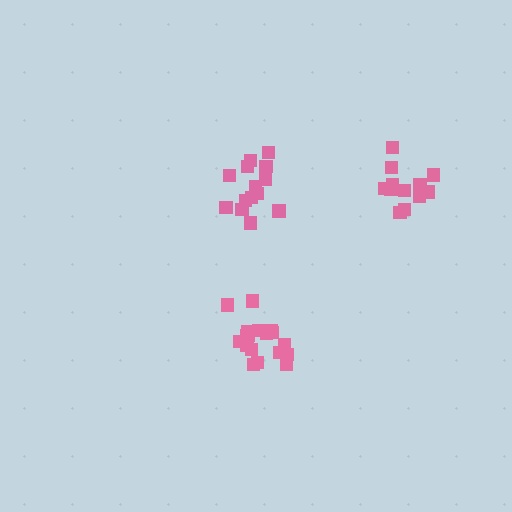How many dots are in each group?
Group 1: 18 dots, Group 2: 12 dots, Group 3: 14 dots (44 total).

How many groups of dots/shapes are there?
There are 3 groups.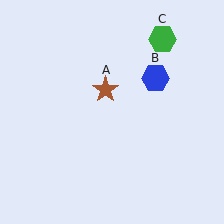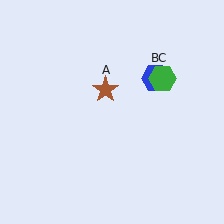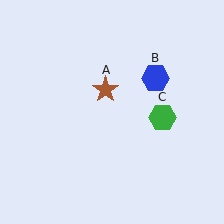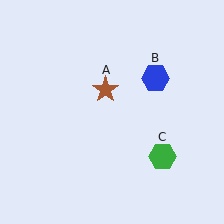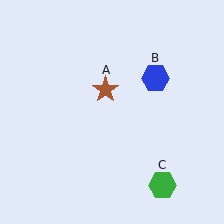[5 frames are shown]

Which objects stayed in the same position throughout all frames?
Brown star (object A) and blue hexagon (object B) remained stationary.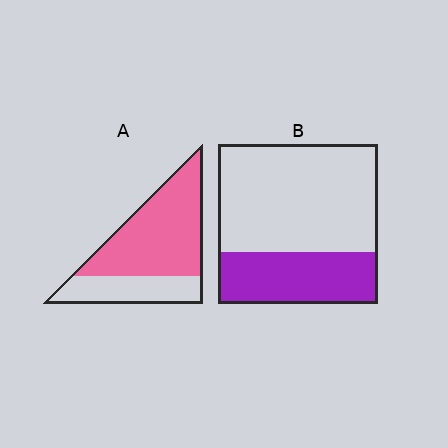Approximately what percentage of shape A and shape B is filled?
A is approximately 70% and B is approximately 30%.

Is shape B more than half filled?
No.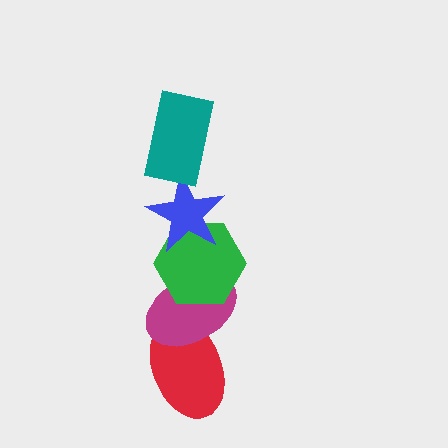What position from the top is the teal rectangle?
The teal rectangle is 1st from the top.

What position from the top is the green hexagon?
The green hexagon is 3rd from the top.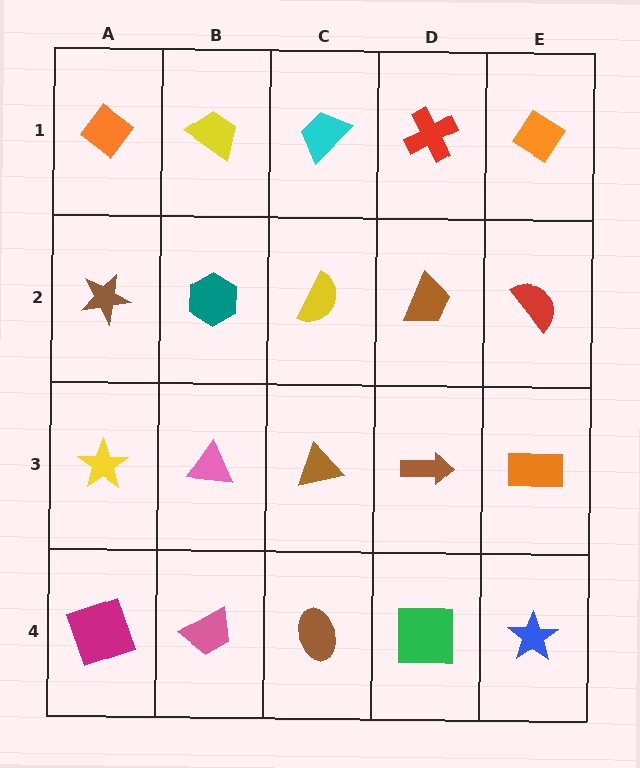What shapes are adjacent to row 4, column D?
A brown arrow (row 3, column D), a brown ellipse (row 4, column C), a blue star (row 4, column E).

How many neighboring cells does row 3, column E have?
3.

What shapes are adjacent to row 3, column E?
A red semicircle (row 2, column E), a blue star (row 4, column E), a brown arrow (row 3, column D).